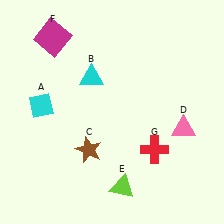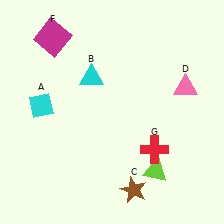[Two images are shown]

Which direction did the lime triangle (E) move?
The lime triangle (E) moved right.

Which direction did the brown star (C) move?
The brown star (C) moved right.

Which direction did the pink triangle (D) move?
The pink triangle (D) moved up.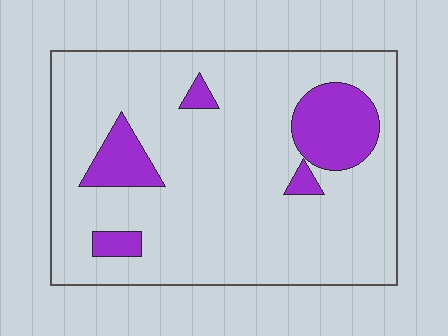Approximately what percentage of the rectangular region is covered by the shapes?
Approximately 15%.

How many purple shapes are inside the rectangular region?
5.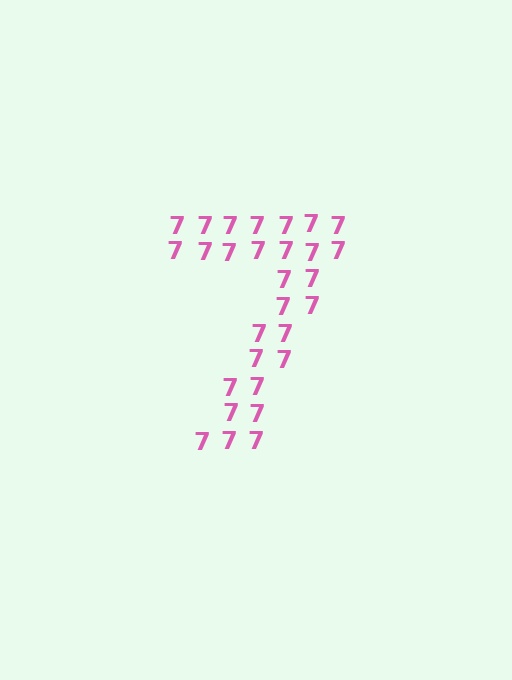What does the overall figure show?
The overall figure shows the digit 7.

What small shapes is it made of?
It is made of small digit 7's.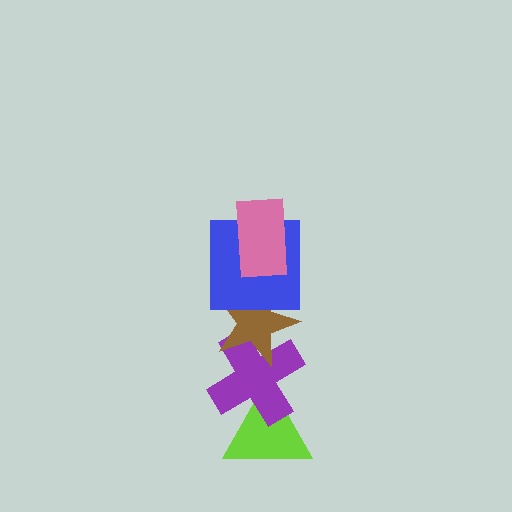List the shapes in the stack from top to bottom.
From top to bottom: the pink rectangle, the blue square, the brown star, the purple cross, the lime triangle.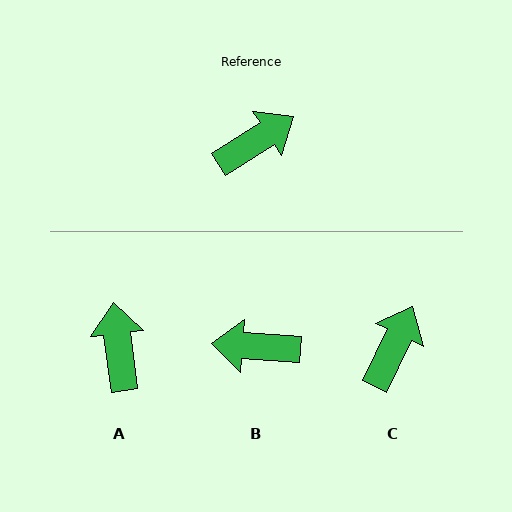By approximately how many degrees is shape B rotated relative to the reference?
Approximately 143 degrees counter-clockwise.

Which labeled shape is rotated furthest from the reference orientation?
B, about 143 degrees away.